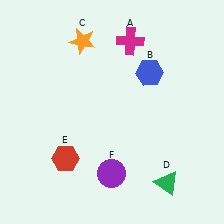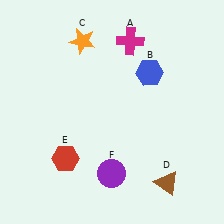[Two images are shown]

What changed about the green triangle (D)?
In Image 1, D is green. In Image 2, it changed to brown.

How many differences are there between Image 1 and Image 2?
There is 1 difference between the two images.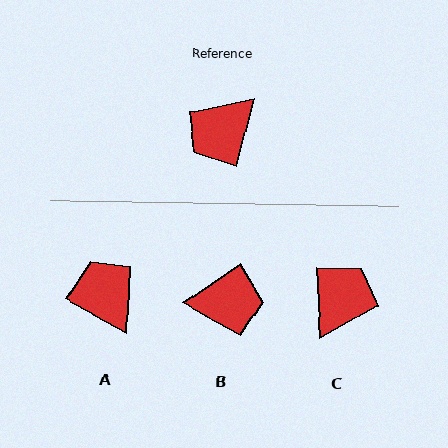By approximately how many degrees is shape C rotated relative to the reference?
Approximately 163 degrees clockwise.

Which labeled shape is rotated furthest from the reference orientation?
C, about 163 degrees away.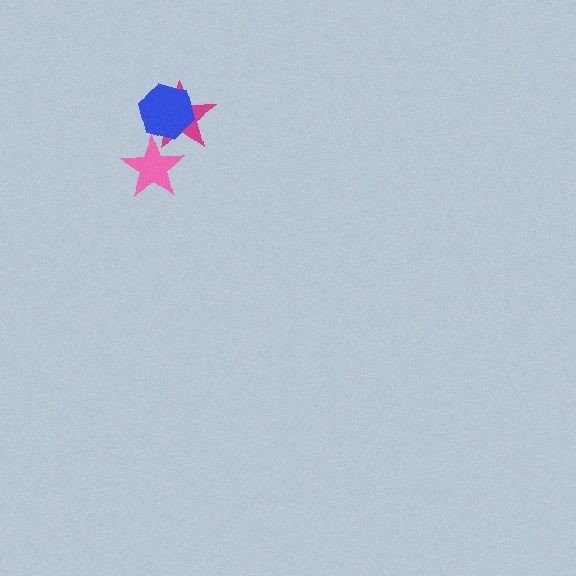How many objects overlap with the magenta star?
2 objects overlap with the magenta star.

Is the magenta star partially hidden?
Yes, it is partially covered by another shape.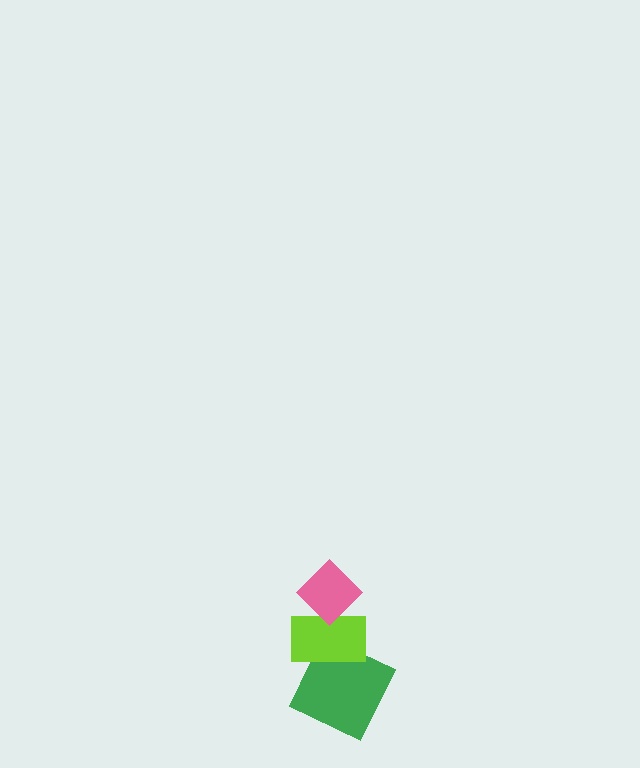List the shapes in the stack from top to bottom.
From top to bottom: the pink diamond, the lime rectangle, the green square.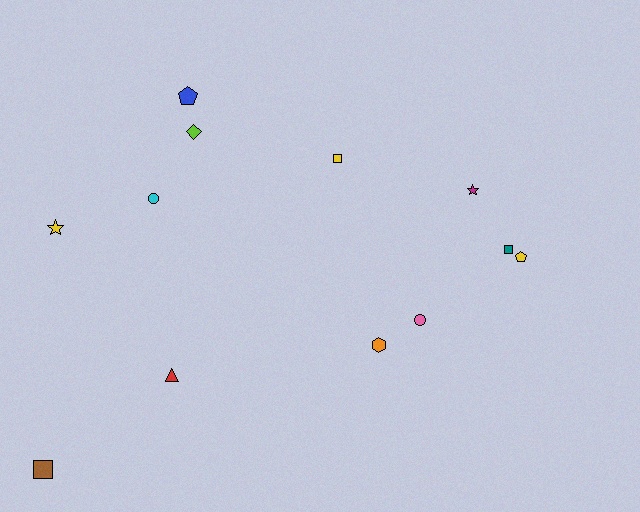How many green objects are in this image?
There are no green objects.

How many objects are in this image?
There are 12 objects.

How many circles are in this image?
There are 2 circles.